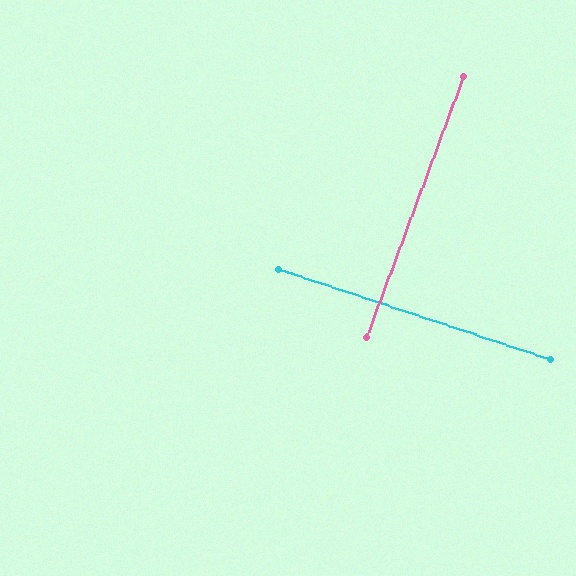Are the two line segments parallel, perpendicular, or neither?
Perpendicular — they meet at approximately 88°.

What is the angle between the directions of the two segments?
Approximately 88 degrees.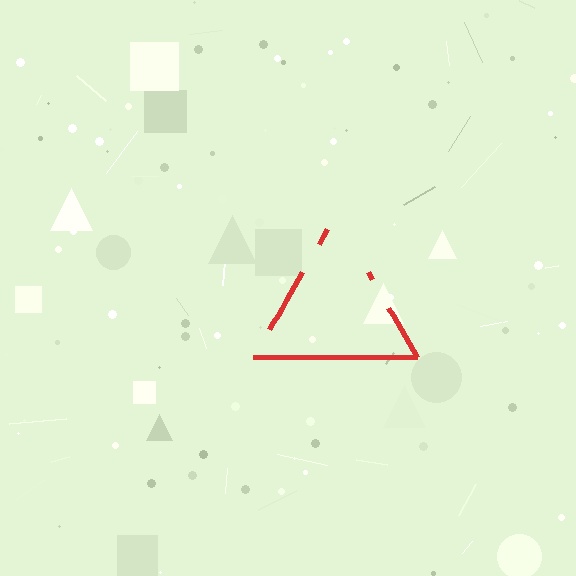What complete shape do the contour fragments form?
The contour fragments form a triangle.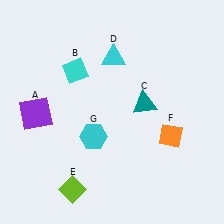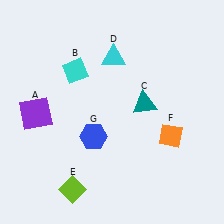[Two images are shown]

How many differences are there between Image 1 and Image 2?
There is 1 difference between the two images.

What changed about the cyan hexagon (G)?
In Image 1, G is cyan. In Image 2, it changed to blue.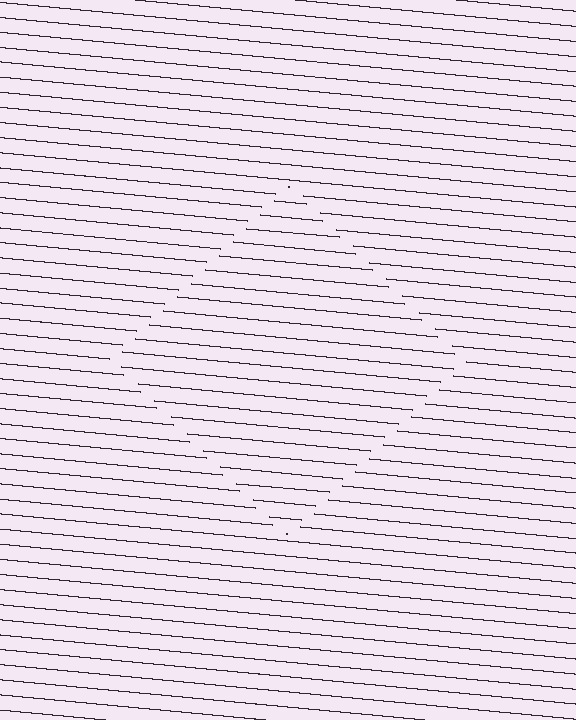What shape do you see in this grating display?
An illusory square. The interior of the shape contains the same grating, shifted by half a period — the contour is defined by the phase discontinuity where line-ends from the inner and outer gratings abut.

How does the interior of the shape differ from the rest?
The interior of the shape contains the same grating, shifted by half a period — the contour is defined by the phase discontinuity where line-ends from the inner and outer gratings abut.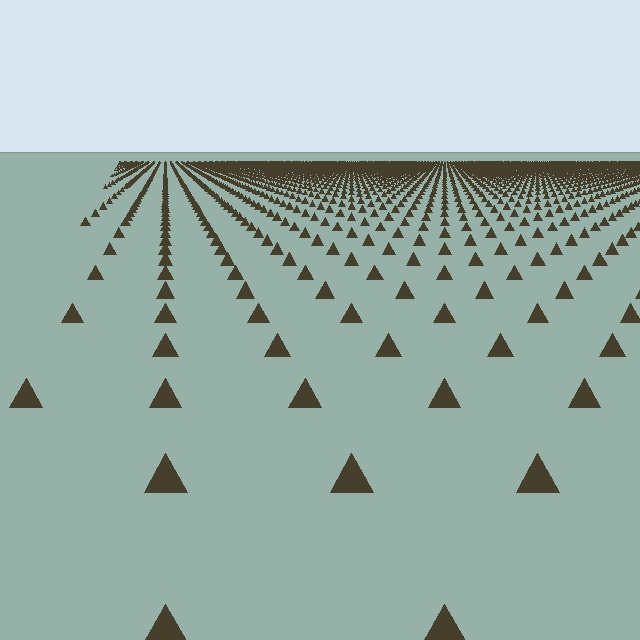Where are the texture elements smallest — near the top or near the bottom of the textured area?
Near the top.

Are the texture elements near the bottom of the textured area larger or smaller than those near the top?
Larger. Near the bottom, elements are closer to the viewer and appear at a bigger on-screen size.